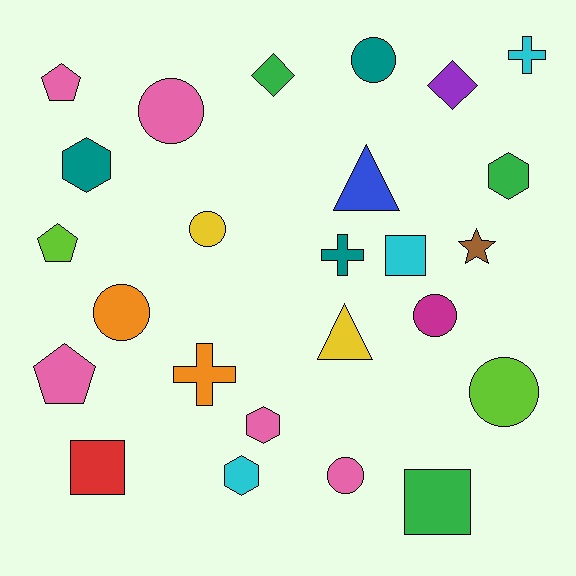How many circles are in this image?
There are 7 circles.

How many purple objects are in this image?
There is 1 purple object.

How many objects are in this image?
There are 25 objects.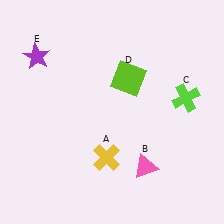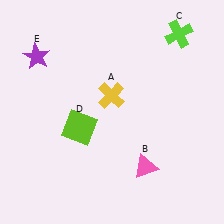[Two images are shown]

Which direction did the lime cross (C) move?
The lime cross (C) moved up.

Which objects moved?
The objects that moved are: the yellow cross (A), the lime cross (C), the lime square (D).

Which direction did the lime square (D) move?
The lime square (D) moved down.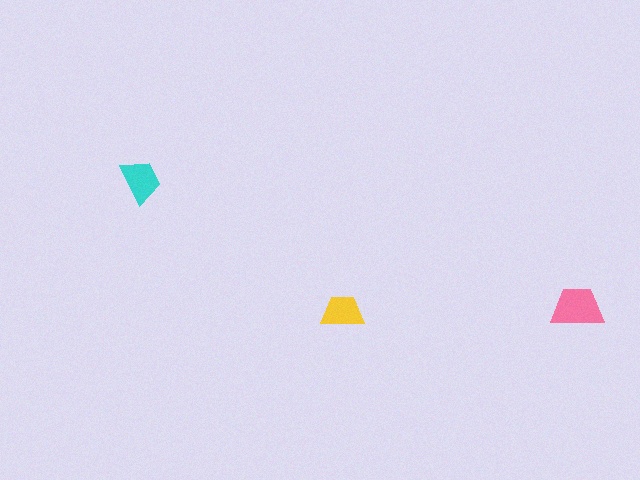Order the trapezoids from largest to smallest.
the pink one, the cyan one, the yellow one.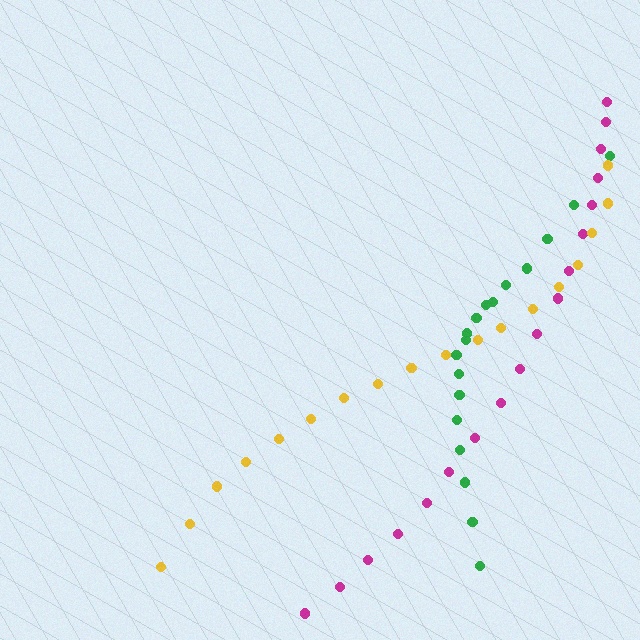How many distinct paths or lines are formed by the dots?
There are 3 distinct paths.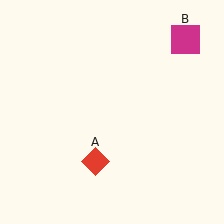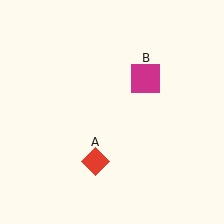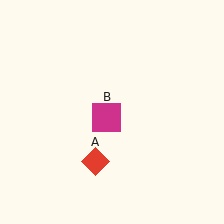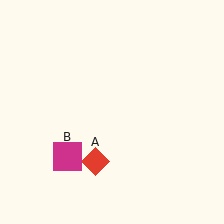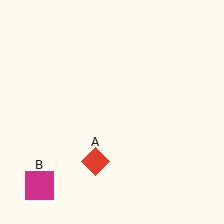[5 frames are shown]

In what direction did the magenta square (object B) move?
The magenta square (object B) moved down and to the left.